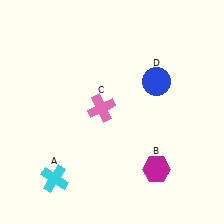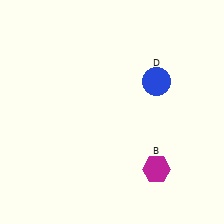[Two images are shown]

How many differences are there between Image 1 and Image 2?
There are 2 differences between the two images.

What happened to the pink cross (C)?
The pink cross (C) was removed in Image 2. It was in the top-left area of Image 1.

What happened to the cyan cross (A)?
The cyan cross (A) was removed in Image 2. It was in the bottom-left area of Image 1.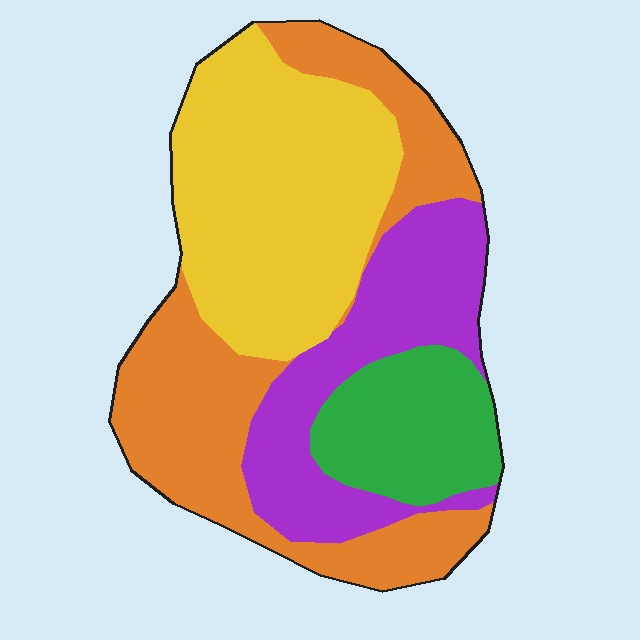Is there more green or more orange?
Orange.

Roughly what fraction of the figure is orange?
Orange covers roughly 30% of the figure.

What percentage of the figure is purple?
Purple covers roughly 20% of the figure.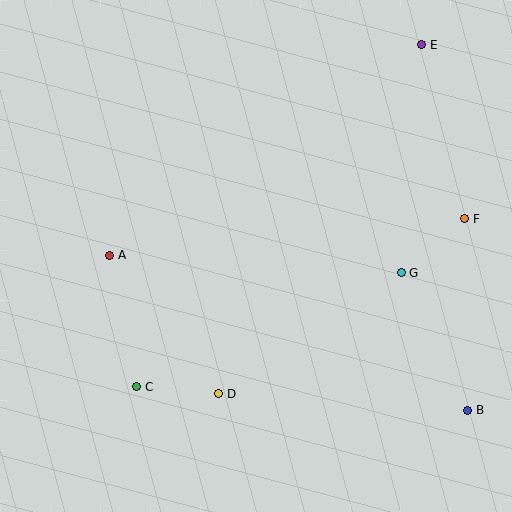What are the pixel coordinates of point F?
Point F is at (465, 219).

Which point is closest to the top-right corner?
Point E is closest to the top-right corner.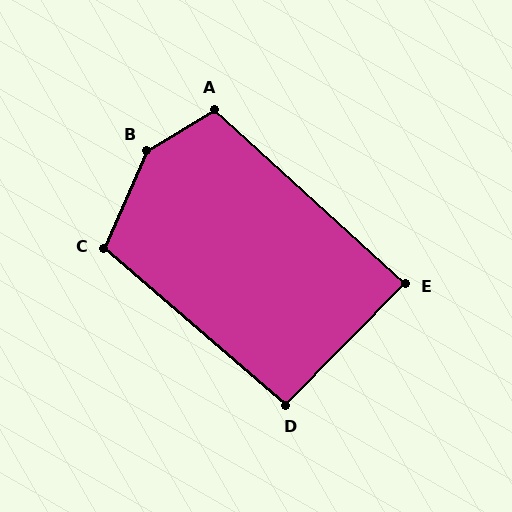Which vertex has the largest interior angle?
B, at approximately 144 degrees.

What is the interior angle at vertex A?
Approximately 107 degrees (obtuse).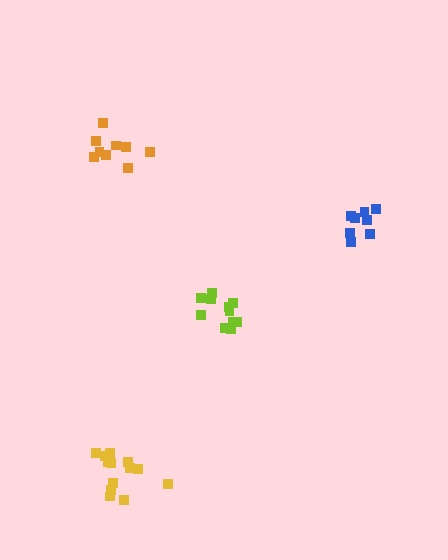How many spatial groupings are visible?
There are 4 spatial groupings.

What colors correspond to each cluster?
The clusters are colored: lime, yellow, blue, orange.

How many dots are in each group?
Group 1: 11 dots, Group 2: 13 dots, Group 3: 8 dots, Group 4: 9 dots (41 total).